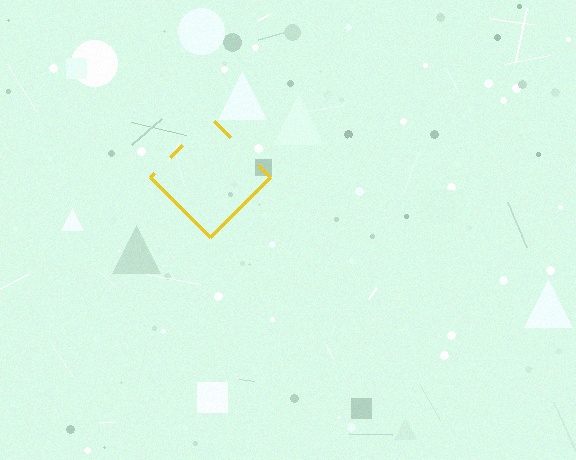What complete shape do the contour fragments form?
The contour fragments form a diamond.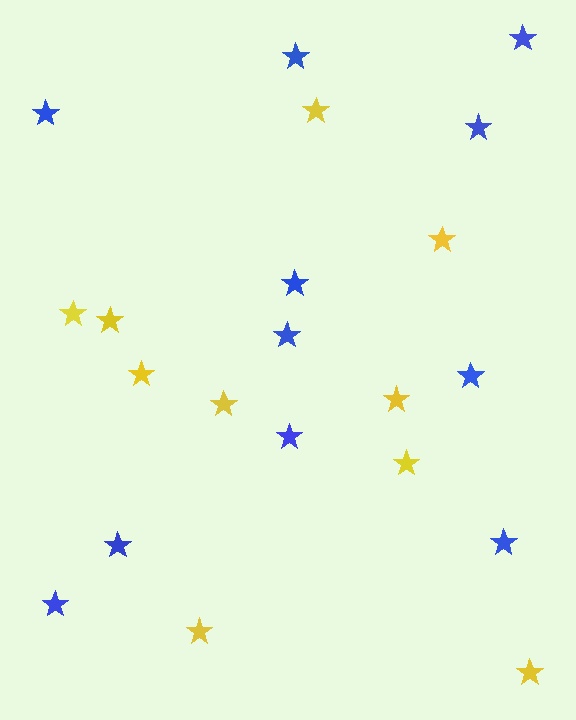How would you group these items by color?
There are 2 groups: one group of yellow stars (10) and one group of blue stars (11).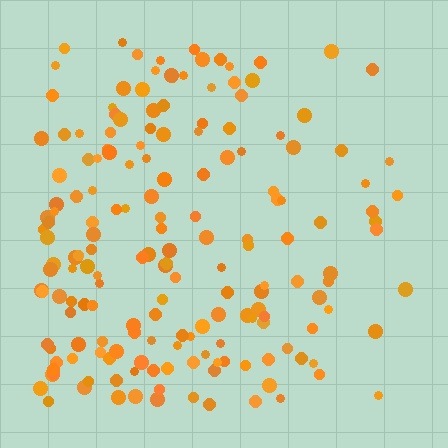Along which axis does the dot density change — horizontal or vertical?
Horizontal.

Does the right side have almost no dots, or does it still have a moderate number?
Still a moderate number, just noticeably fewer than the left.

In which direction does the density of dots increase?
From right to left, with the left side densest.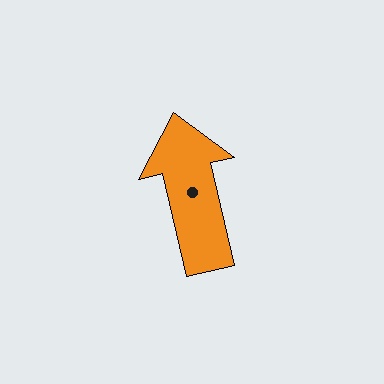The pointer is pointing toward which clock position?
Roughly 12 o'clock.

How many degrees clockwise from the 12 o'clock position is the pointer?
Approximately 347 degrees.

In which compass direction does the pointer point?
North.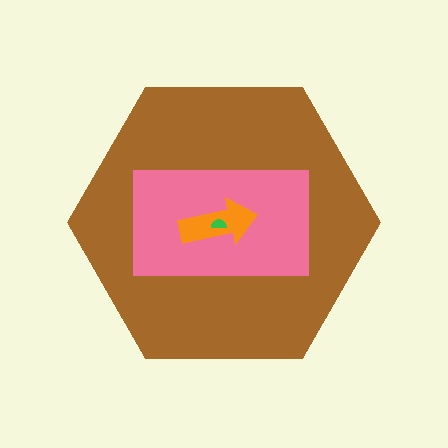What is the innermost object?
The green semicircle.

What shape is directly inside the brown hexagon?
The pink rectangle.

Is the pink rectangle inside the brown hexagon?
Yes.